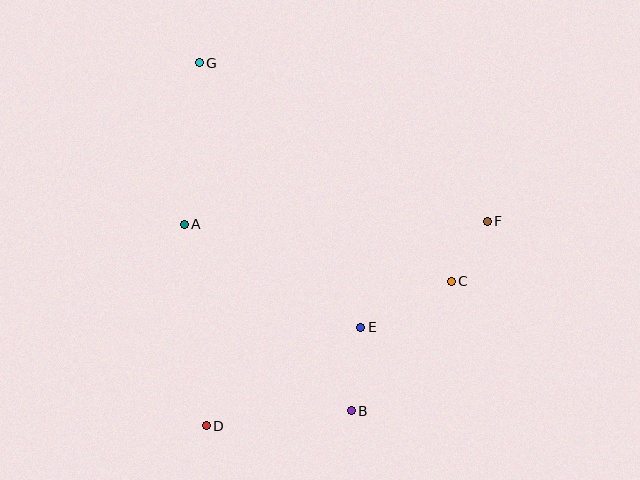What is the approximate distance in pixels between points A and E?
The distance between A and E is approximately 205 pixels.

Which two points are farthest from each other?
Points B and G are farthest from each other.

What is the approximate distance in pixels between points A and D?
The distance between A and D is approximately 203 pixels.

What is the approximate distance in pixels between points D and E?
The distance between D and E is approximately 183 pixels.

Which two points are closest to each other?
Points C and F are closest to each other.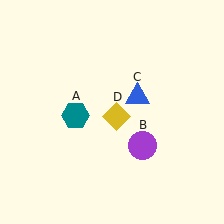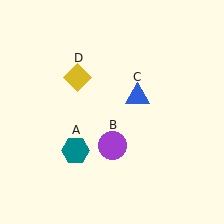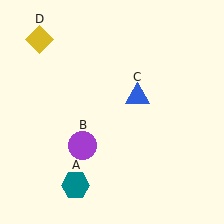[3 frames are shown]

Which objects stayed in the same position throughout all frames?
Blue triangle (object C) remained stationary.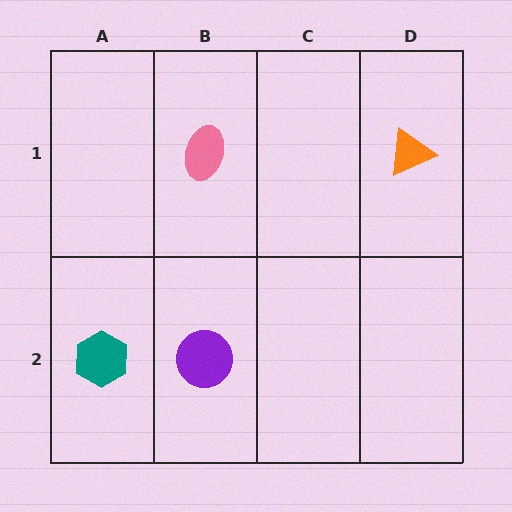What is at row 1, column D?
An orange triangle.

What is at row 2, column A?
A teal hexagon.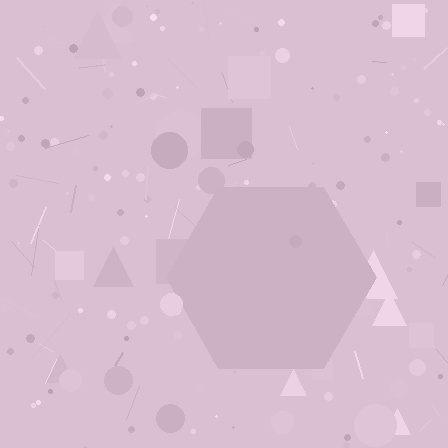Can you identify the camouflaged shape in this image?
The camouflaged shape is a hexagon.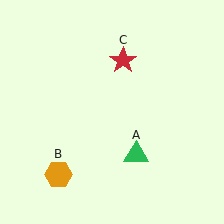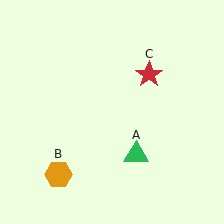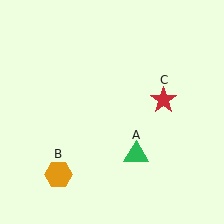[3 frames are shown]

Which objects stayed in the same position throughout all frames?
Green triangle (object A) and orange hexagon (object B) remained stationary.